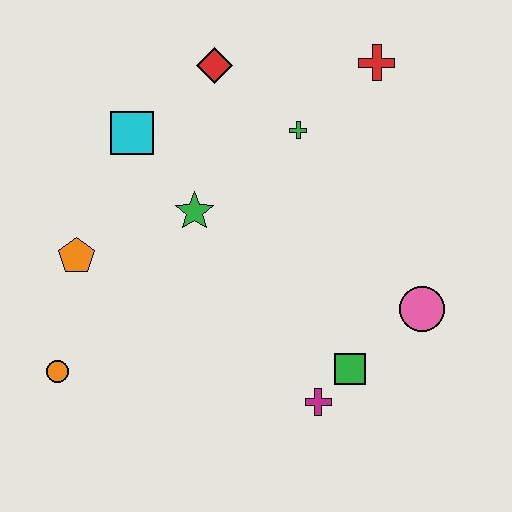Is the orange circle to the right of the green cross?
No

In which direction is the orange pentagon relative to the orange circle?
The orange pentagon is above the orange circle.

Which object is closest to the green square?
The magenta cross is closest to the green square.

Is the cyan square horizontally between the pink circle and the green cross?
No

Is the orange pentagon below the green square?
No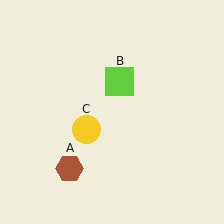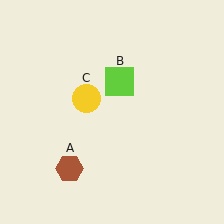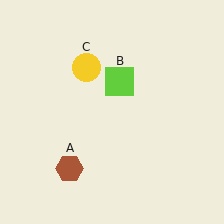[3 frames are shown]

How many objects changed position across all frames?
1 object changed position: yellow circle (object C).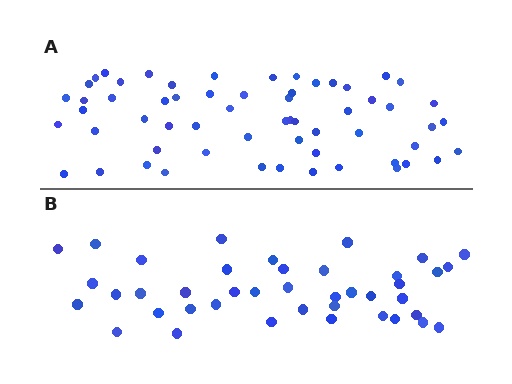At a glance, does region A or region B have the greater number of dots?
Region A (the top region) has more dots.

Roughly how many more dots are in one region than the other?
Region A has approximately 20 more dots than region B.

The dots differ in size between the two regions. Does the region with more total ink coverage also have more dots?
No. Region B has more total ink coverage because its dots are larger, but region A actually contains more individual dots. Total area can be misleading — the number of items is what matters here.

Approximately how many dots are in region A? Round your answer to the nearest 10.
About 60 dots.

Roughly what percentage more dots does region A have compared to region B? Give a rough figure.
About 45% more.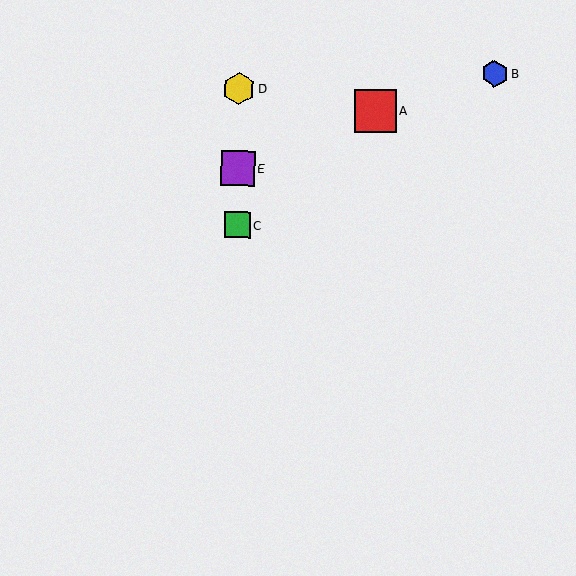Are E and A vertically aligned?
No, E is at x≈238 and A is at x≈376.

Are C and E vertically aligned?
Yes, both are at x≈237.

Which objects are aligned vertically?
Objects C, D, E are aligned vertically.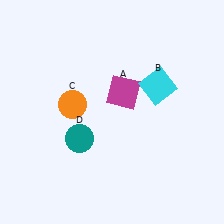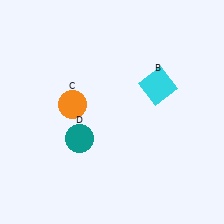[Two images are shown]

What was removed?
The magenta square (A) was removed in Image 2.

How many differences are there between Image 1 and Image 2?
There is 1 difference between the two images.